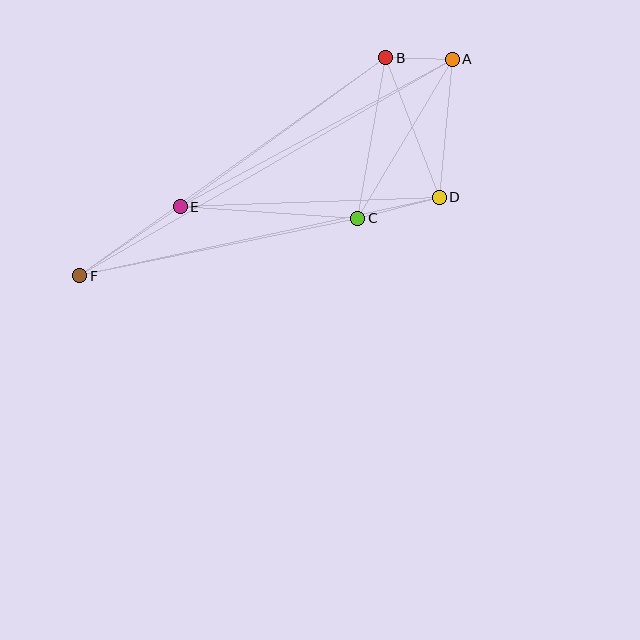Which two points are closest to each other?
Points A and B are closest to each other.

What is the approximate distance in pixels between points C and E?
The distance between C and E is approximately 178 pixels.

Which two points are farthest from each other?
Points A and F are farthest from each other.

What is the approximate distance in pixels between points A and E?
The distance between A and E is approximately 309 pixels.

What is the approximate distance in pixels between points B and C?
The distance between B and C is approximately 163 pixels.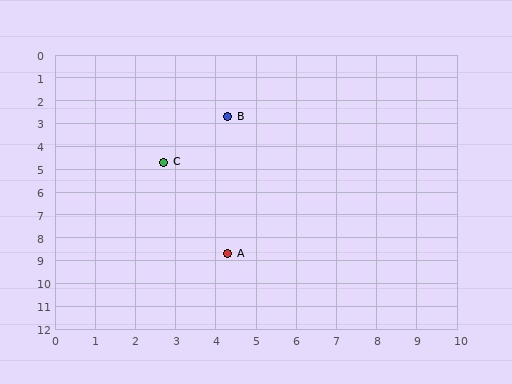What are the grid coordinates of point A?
Point A is at approximately (4.3, 8.7).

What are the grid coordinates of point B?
Point B is at approximately (4.3, 2.7).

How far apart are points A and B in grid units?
Points A and B are about 6.0 grid units apart.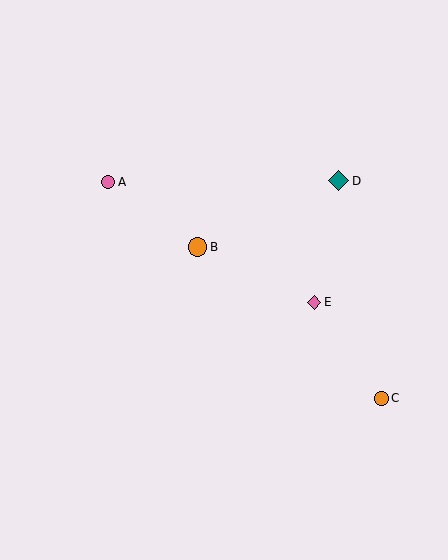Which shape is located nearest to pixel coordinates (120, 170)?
The pink circle (labeled A) at (108, 182) is nearest to that location.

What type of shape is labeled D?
Shape D is a teal diamond.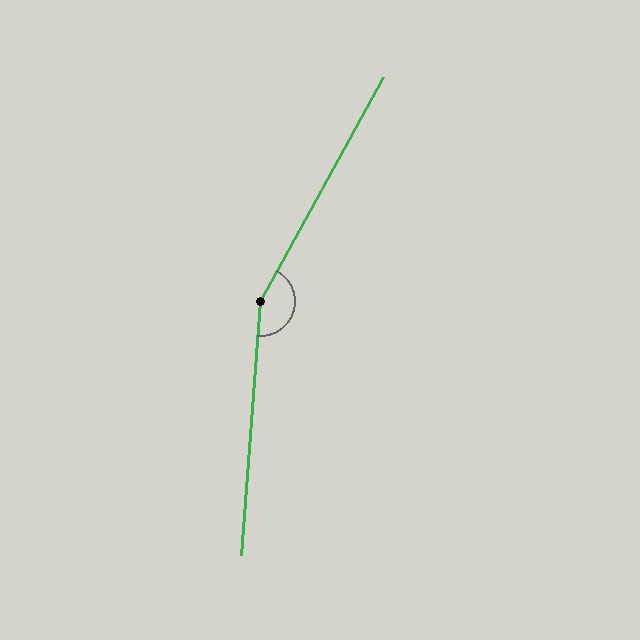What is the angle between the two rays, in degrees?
Approximately 156 degrees.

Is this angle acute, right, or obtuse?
It is obtuse.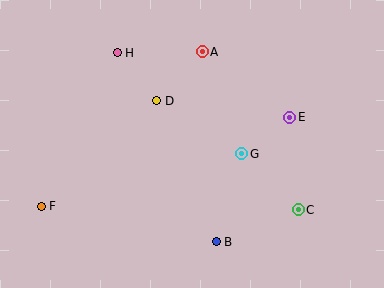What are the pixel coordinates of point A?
Point A is at (202, 52).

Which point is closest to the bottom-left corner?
Point F is closest to the bottom-left corner.